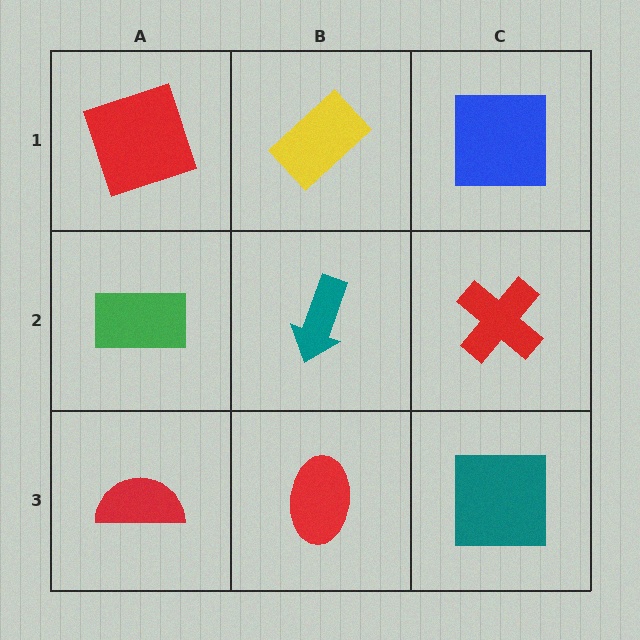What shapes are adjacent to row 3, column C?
A red cross (row 2, column C), a red ellipse (row 3, column B).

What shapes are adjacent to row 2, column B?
A yellow rectangle (row 1, column B), a red ellipse (row 3, column B), a green rectangle (row 2, column A), a red cross (row 2, column C).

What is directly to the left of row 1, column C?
A yellow rectangle.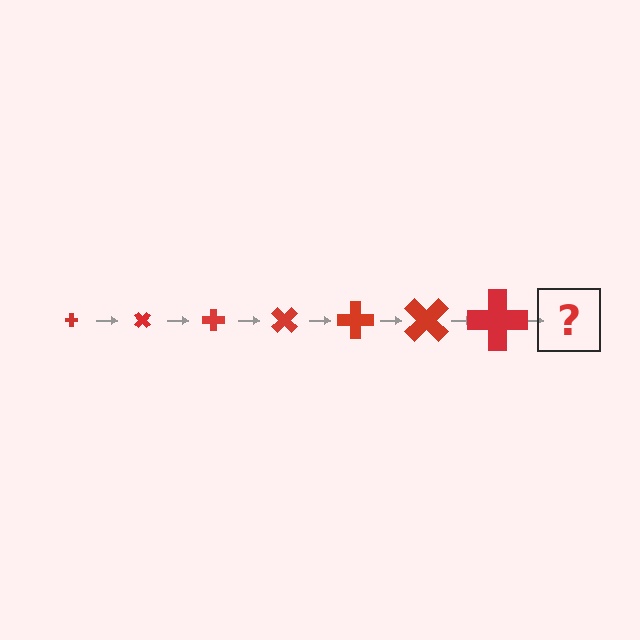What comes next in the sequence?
The next element should be a cross, larger than the previous one and rotated 315 degrees from the start.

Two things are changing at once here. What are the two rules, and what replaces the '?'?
The two rules are that the cross grows larger each step and it rotates 45 degrees each step. The '?' should be a cross, larger than the previous one and rotated 315 degrees from the start.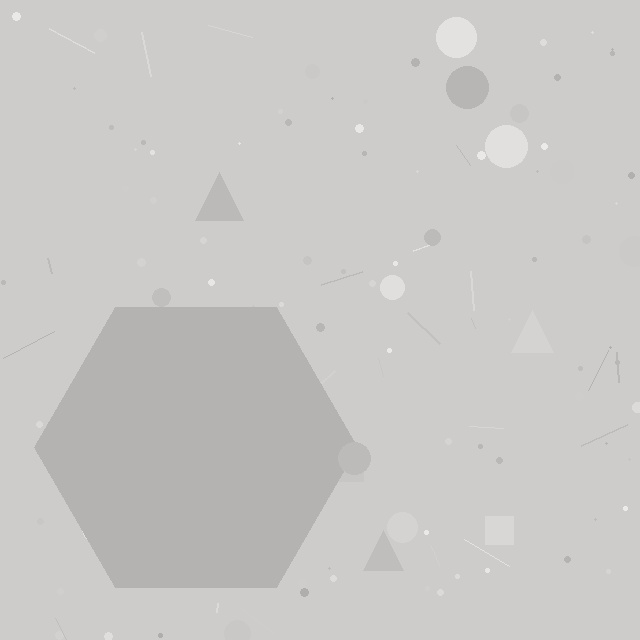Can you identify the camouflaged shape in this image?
The camouflaged shape is a hexagon.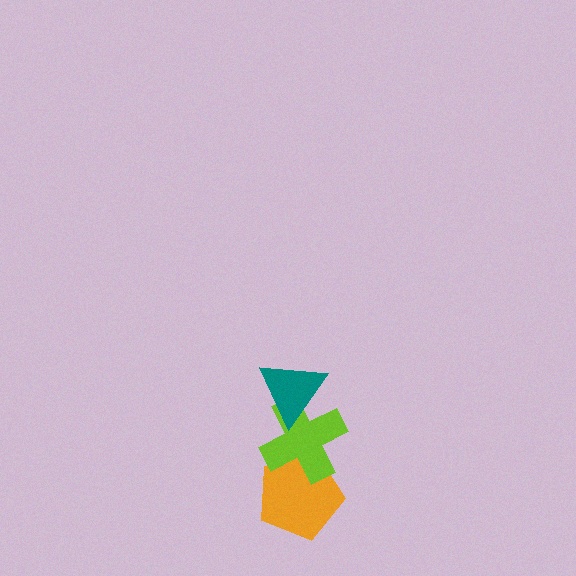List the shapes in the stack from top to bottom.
From top to bottom: the teal triangle, the lime cross, the orange pentagon.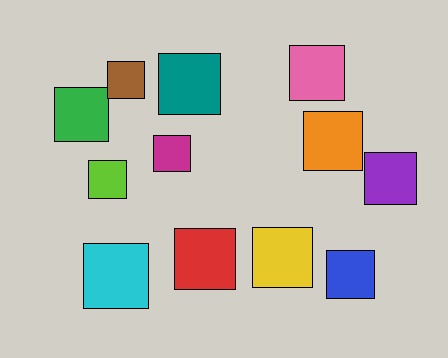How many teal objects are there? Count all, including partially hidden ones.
There is 1 teal object.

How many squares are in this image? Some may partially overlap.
There are 12 squares.